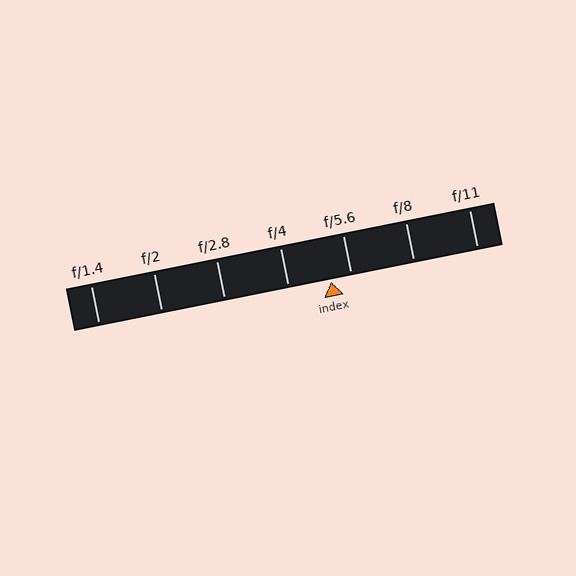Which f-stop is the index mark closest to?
The index mark is closest to f/5.6.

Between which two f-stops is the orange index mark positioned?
The index mark is between f/4 and f/5.6.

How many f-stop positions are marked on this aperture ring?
There are 7 f-stop positions marked.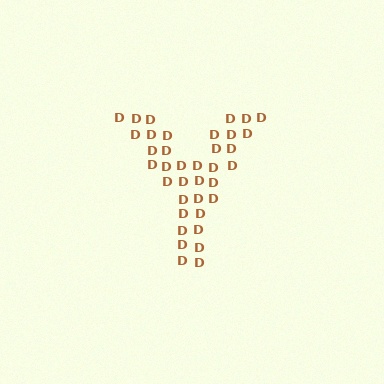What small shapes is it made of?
It is made of small letter D's.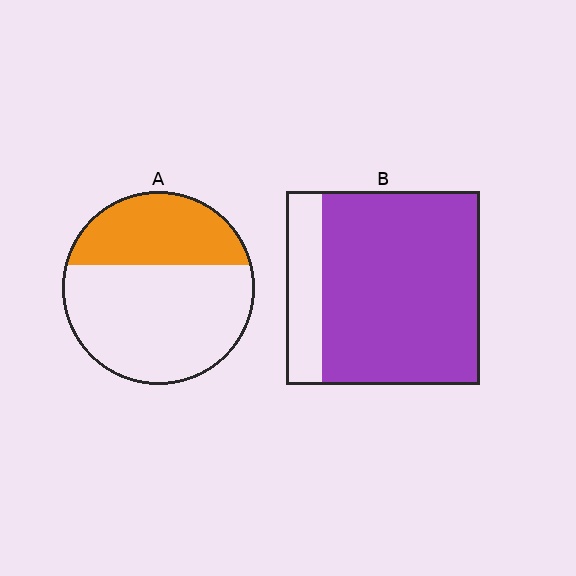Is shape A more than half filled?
No.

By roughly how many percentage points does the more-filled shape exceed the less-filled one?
By roughly 45 percentage points (B over A).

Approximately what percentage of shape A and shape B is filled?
A is approximately 35% and B is approximately 80%.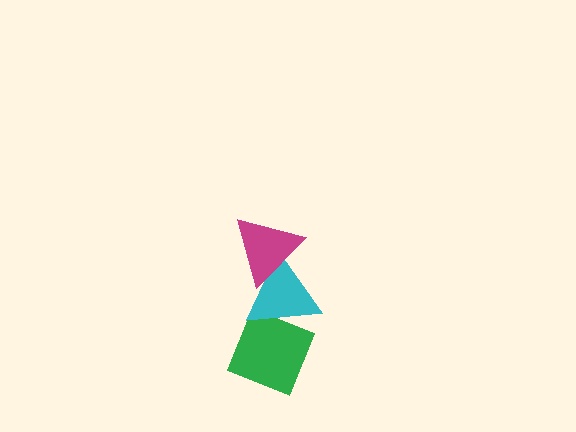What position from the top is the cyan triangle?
The cyan triangle is 2nd from the top.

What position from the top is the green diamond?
The green diamond is 3rd from the top.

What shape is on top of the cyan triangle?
The magenta triangle is on top of the cyan triangle.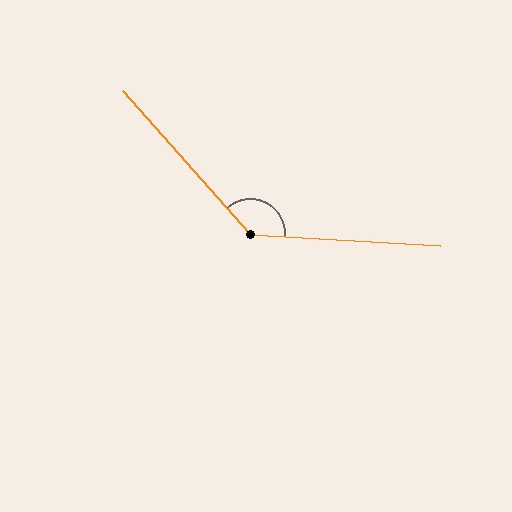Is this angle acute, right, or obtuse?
It is obtuse.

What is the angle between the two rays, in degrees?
Approximately 135 degrees.